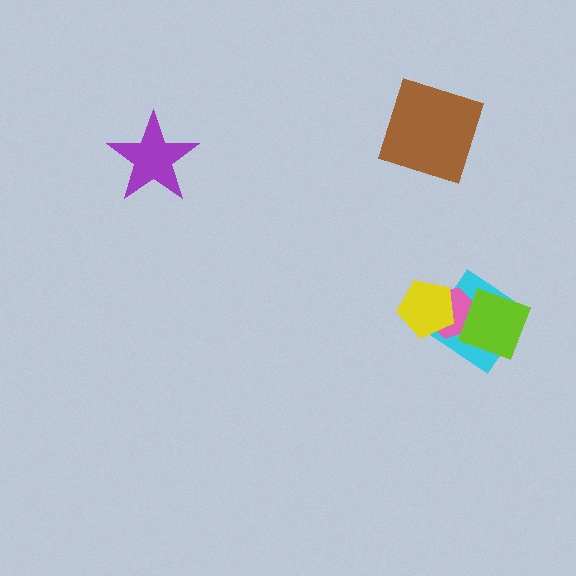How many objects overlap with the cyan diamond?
3 objects overlap with the cyan diamond.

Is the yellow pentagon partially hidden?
No, no other shape covers it.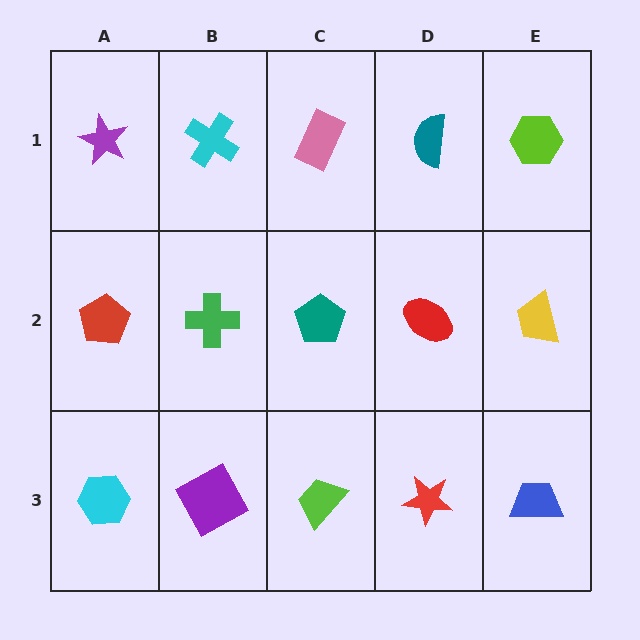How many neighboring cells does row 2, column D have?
4.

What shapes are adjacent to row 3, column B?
A green cross (row 2, column B), a cyan hexagon (row 3, column A), a lime trapezoid (row 3, column C).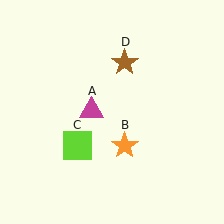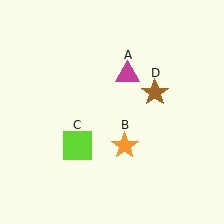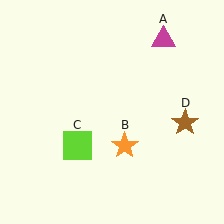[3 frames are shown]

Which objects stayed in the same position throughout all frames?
Orange star (object B) and lime square (object C) remained stationary.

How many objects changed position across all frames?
2 objects changed position: magenta triangle (object A), brown star (object D).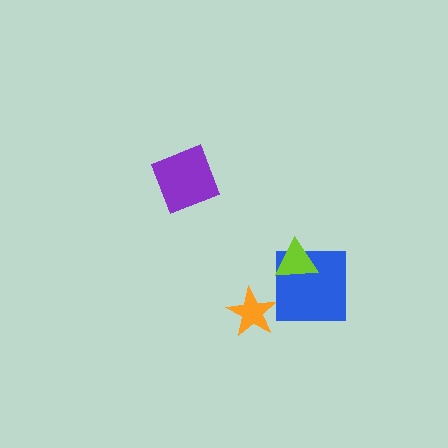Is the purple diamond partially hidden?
No, no other shape covers it.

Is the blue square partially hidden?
Yes, it is partially covered by another shape.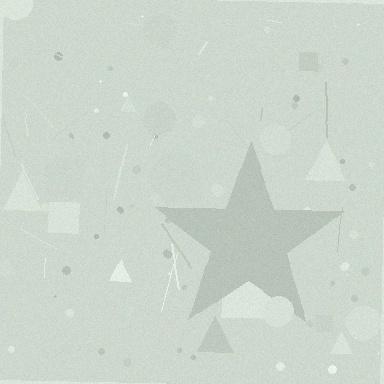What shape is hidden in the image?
A star is hidden in the image.